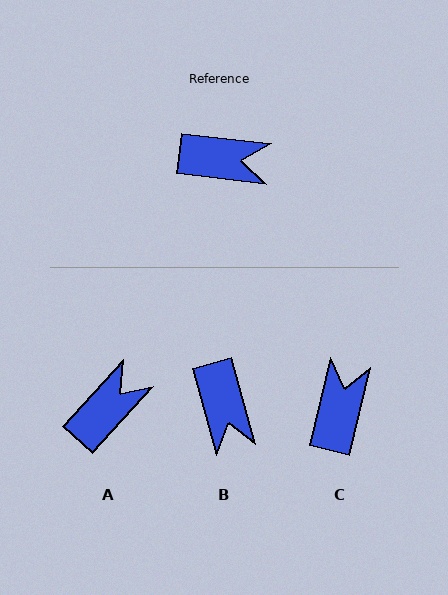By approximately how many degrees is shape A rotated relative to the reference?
Approximately 54 degrees counter-clockwise.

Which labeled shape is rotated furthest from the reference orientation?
C, about 83 degrees away.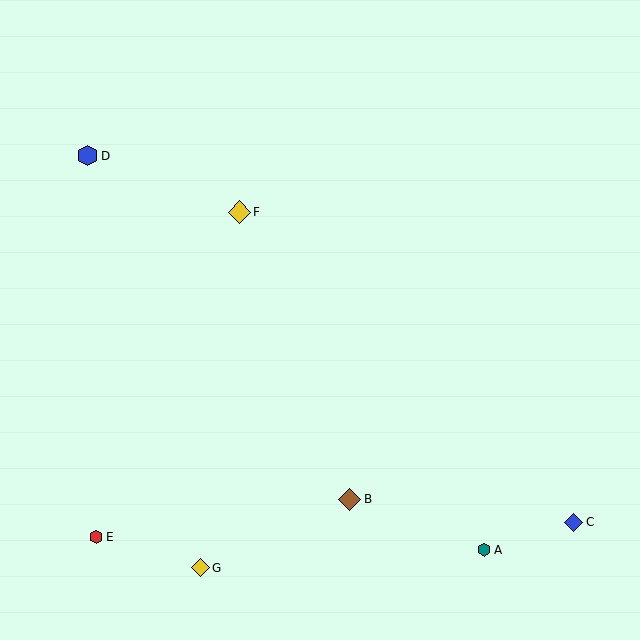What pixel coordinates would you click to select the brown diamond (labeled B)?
Click at (350, 499) to select the brown diamond B.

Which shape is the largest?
The yellow diamond (labeled F) is the largest.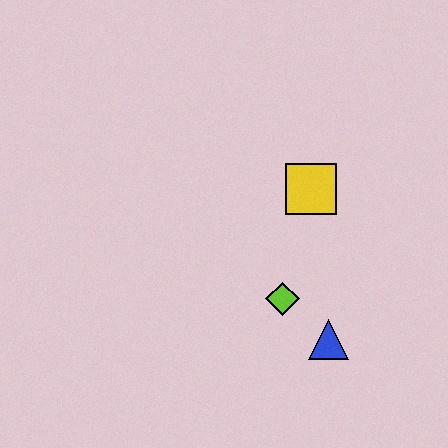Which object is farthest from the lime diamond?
The yellow square is farthest from the lime diamond.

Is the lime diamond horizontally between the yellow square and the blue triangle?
No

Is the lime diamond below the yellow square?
Yes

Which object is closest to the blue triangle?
The lime diamond is closest to the blue triangle.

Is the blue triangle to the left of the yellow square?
No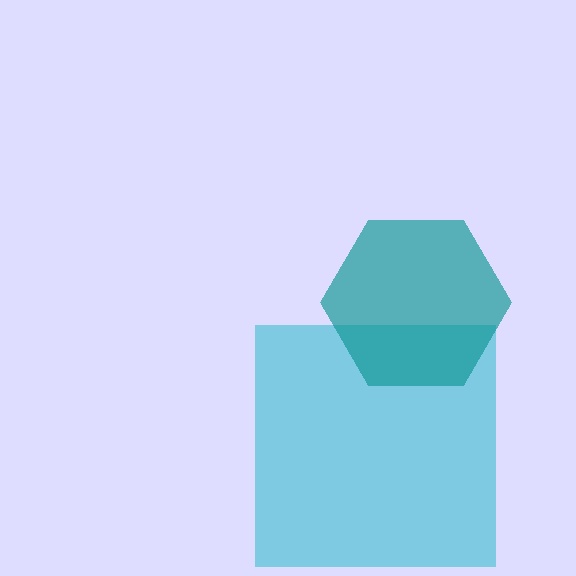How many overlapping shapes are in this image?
There are 2 overlapping shapes in the image.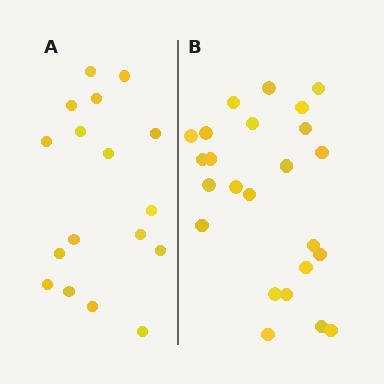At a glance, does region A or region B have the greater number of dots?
Region B (the right region) has more dots.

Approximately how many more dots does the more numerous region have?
Region B has roughly 8 or so more dots than region A.